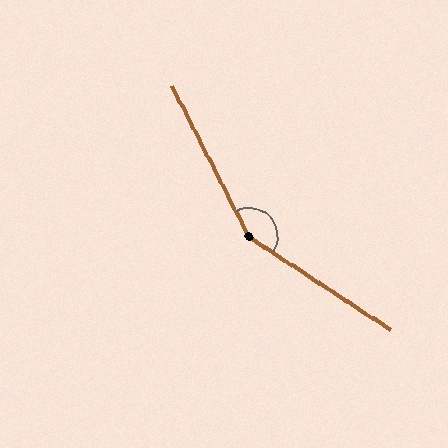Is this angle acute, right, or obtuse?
It is obtuse.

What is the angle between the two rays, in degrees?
Approximately 151 degrees.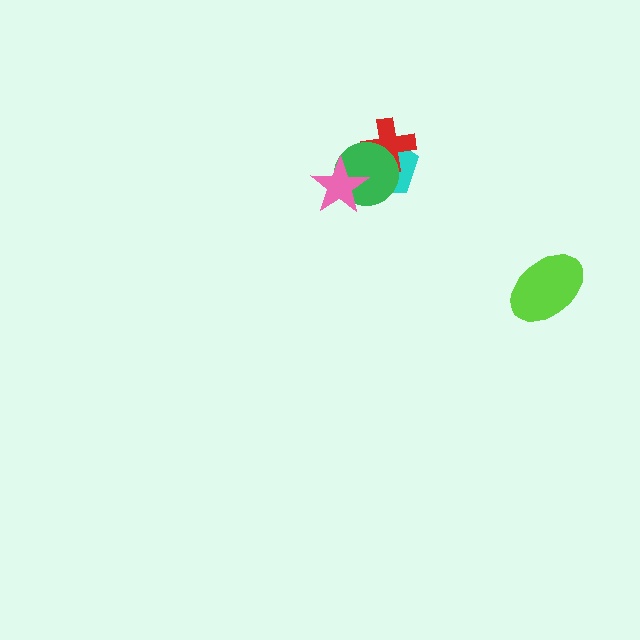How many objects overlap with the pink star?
2 objects overlap with the pink star.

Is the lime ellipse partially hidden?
No, no other shape covers it.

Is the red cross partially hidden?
Yes, it is partially covered by another shape.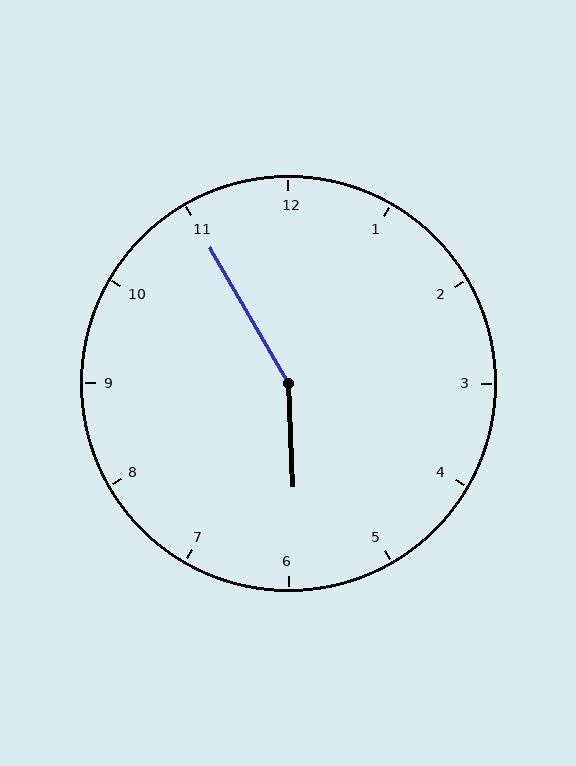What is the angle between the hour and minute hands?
Approximately 152 degrees.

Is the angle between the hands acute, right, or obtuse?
It is obtuse.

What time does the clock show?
5:55.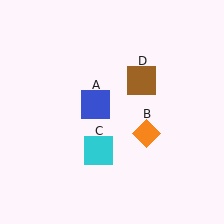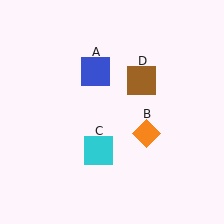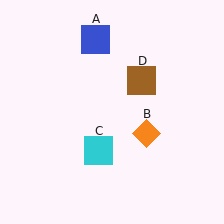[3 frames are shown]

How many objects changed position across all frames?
1 object changed position: blue square (object A).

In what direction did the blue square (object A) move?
The blue square (object A) moved up.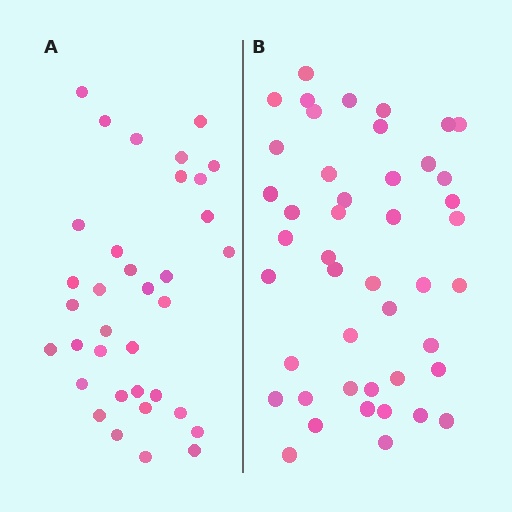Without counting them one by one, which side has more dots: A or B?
Region B (the right region) has more dots.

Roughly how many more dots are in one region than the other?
Region B has roughly 10 or so more dots than region A.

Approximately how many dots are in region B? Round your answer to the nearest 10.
About 40 dots. (The exact count is 45, which rounds to 40.)